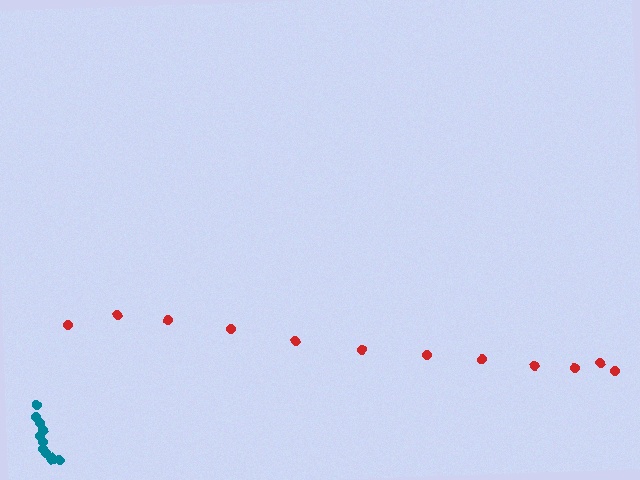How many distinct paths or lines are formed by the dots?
There are 2 distinct paths.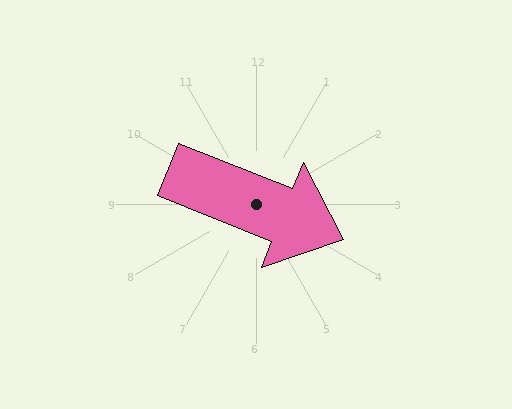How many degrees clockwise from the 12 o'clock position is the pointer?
Approximately 112 degrees.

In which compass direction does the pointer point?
East.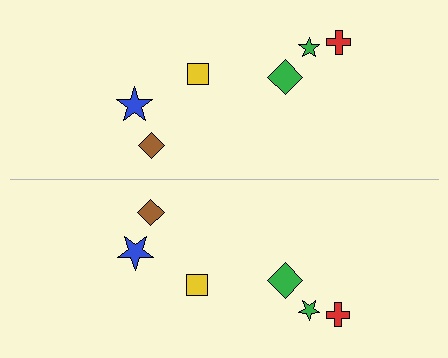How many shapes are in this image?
There are 12 shapes in this image.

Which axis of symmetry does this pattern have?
The pattern has a horizontal axis of symmetry running through the center of the image.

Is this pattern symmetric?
Yes, this pattern has bilateral (reflection) symmetry.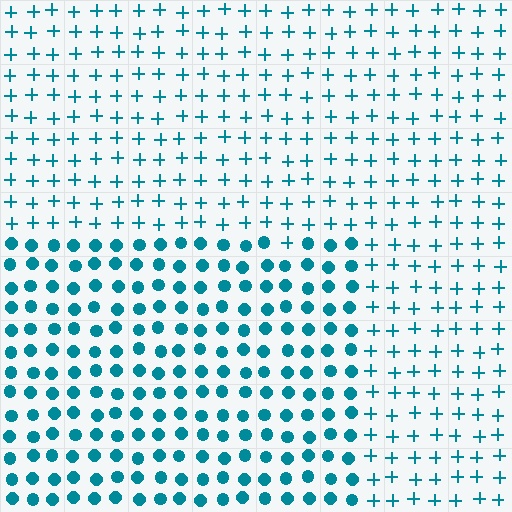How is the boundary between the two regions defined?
The boundary is defined by a change in element shape: circles inside vs. plus signs outside. All elements share the same color and spacing.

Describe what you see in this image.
The image is filled with small teal elements arranged in a uniform grid. A rectangle-shaped region contains circles, while the surrounding area contains plus signs. The boundary is defined purely by the change in element shape.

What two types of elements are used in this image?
The image uses circles inside the rectangle region and plus signs outside it.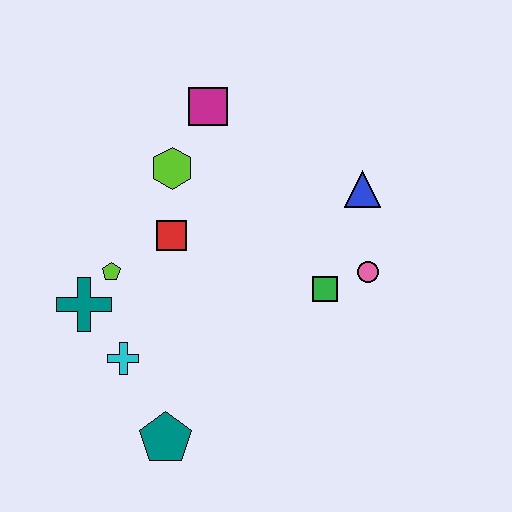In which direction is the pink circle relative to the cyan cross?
The pink circle is to the right of the cyan cross.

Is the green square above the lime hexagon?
No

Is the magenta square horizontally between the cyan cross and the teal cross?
No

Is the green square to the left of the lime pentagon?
No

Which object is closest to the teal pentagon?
The cyan cross is closest to the teal pentagon.